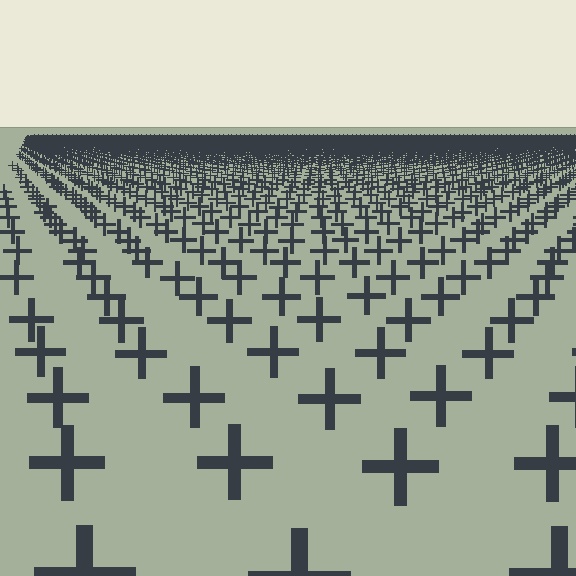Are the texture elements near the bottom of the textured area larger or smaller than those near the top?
Larger. Near the bottom, elements are closer to the viewer and appear at a bigger on-screen size.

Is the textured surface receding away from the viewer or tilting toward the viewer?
The surface is receding away from the viewer. Texture elements get smaller and denser toward the top.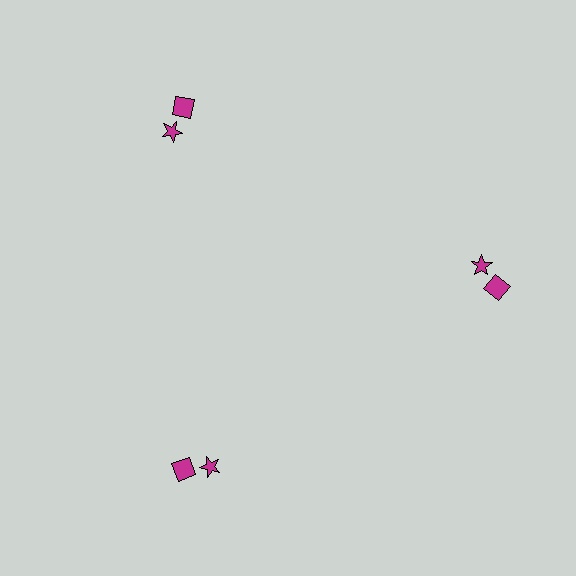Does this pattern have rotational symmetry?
Yes, this pattern has 3-fold rotational symmetry. It looks the same after rotating 120 degrees around the center.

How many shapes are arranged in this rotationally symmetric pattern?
There are 6 shapes, arranged in 3 groups of 2.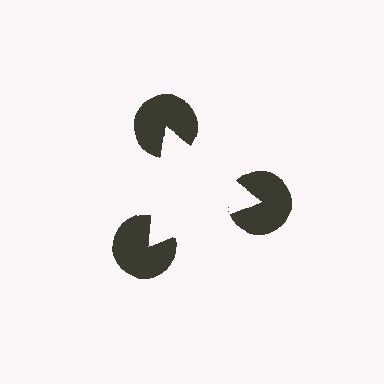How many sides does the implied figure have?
3 sides.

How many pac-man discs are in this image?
There are 3 — one at each vertex of the illusory triangle.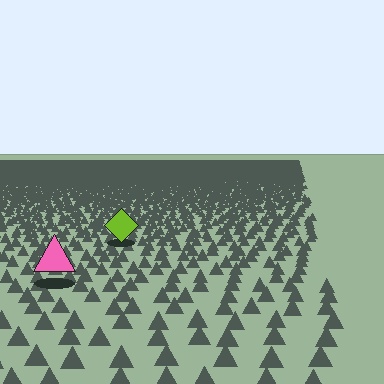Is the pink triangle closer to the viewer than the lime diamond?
Yes. The pink triangle is closer — you can tell from the texture gradient: the ground texture is coarser near it.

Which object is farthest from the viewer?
The lime diamond is farthest from the viewer. It appears smaller and the ground texture around it is denser.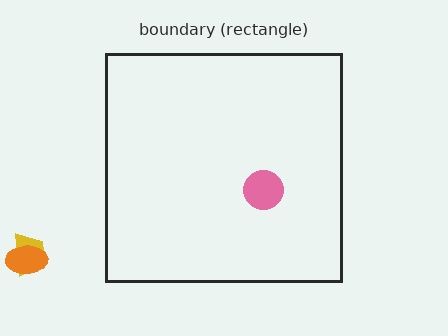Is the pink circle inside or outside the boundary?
Inside.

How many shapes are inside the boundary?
1 inside, 2 outside.